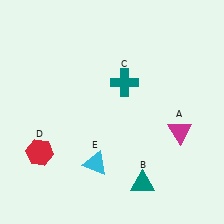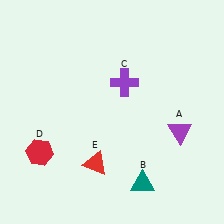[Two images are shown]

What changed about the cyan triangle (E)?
In Image 1, E is cyan. In Image 2, it changed to red.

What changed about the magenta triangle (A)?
In Image 1, A is magenta. In Image 2, it changed to purple.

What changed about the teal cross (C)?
In Image 1, C is teal. In Image 2, it changed to purple.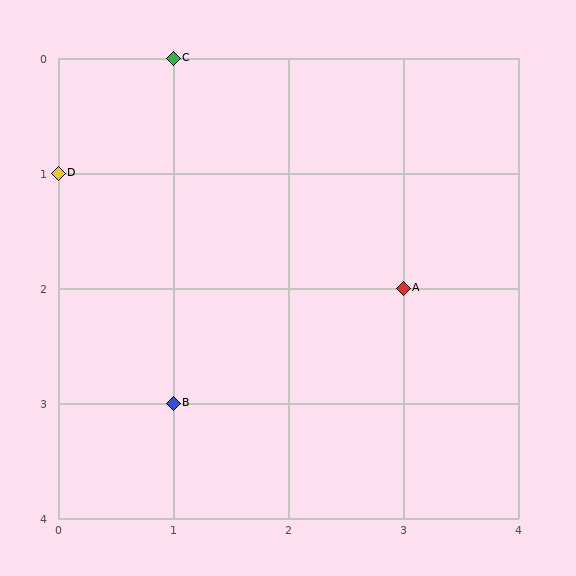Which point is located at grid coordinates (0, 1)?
Point D is at (0, 1).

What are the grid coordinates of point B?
Point B is at grid coordinates (1, 3).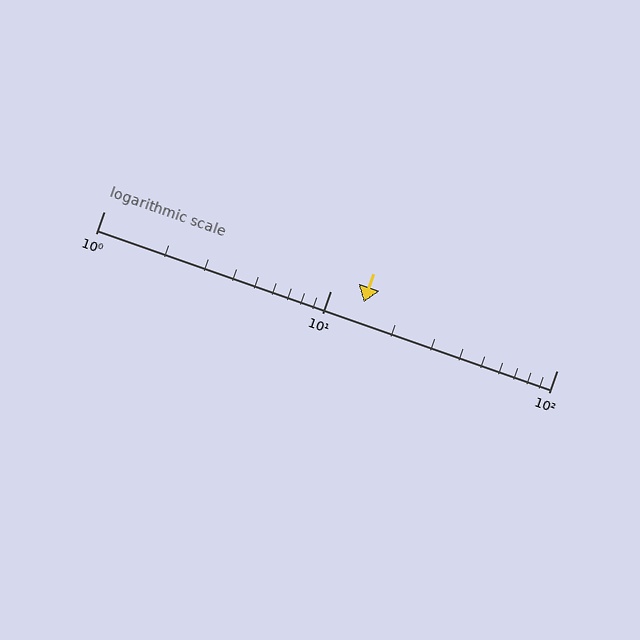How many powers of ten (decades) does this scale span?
The scale spans 2 decades, from 1 to 100.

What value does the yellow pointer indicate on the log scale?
The pointer indicates approximately 14.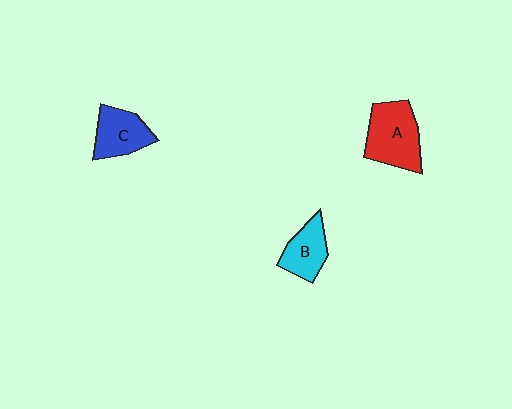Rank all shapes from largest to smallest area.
From largest to smallest: A (red), C (blue), B (cyan).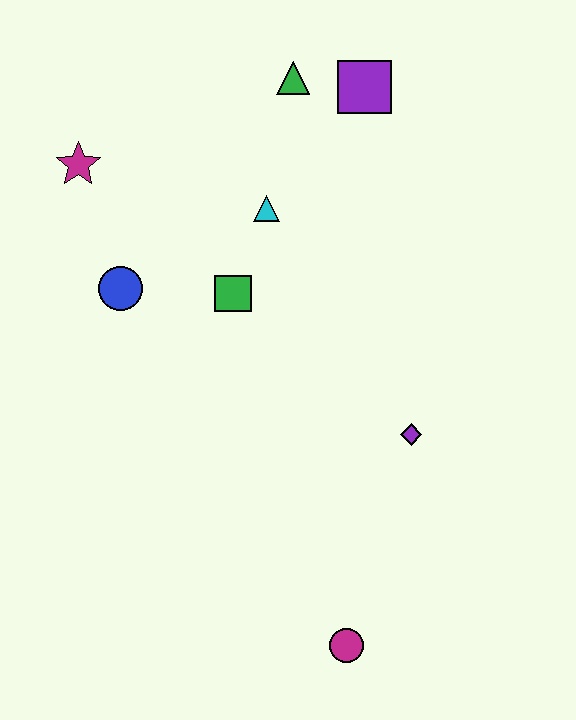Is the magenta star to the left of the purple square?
Yes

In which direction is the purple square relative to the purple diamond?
The purple square is above the purple diamond.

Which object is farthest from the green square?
The magenta circle is farthest from the green square.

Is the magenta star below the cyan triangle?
No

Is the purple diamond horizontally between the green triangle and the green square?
No